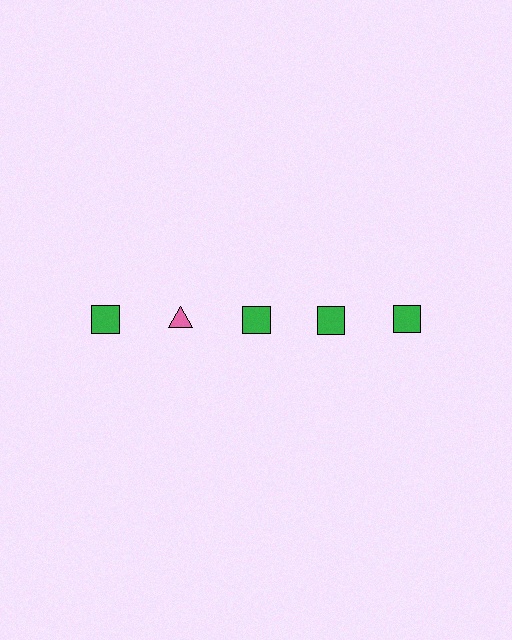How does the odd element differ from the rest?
It differs in both color (pink instead of green) and shape (triangle instead of square).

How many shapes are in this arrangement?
There are 5 shapes arranged in a grid pattern.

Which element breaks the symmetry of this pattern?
The pink triangle in the top row, second from left column breaks the symmetry. All other shapes are green squares.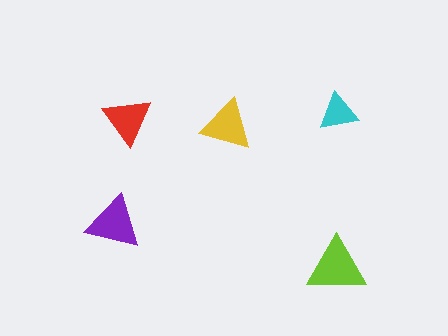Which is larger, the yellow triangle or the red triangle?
The yellow one.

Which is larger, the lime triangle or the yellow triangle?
The lime one.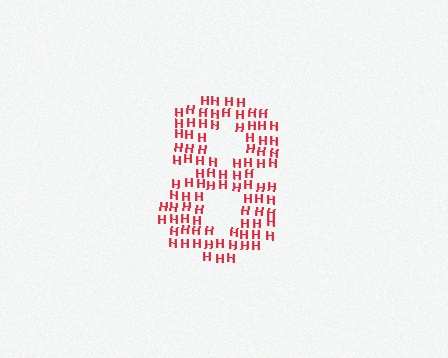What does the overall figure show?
The overall figure shows the digit 8.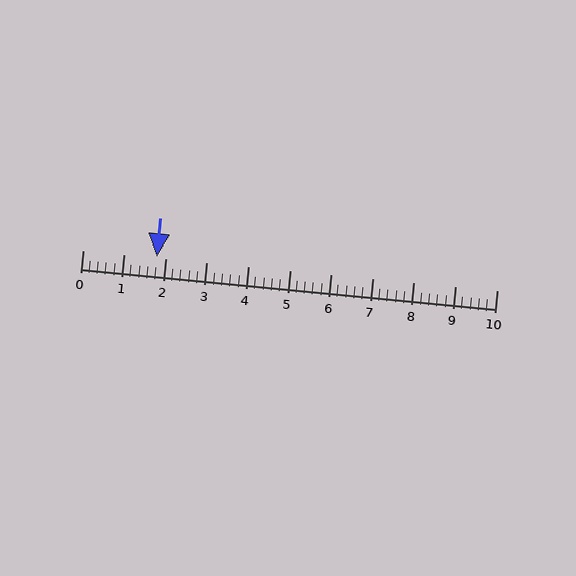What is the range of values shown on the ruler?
The ruler shows values from 0 to 10.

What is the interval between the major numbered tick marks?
The major tick marks are spaced 1 units apart.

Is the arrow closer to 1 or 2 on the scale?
The arrow is closer to 2.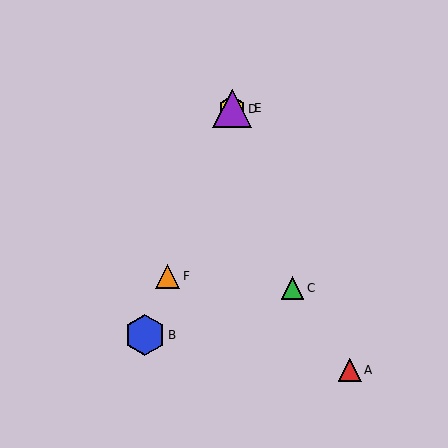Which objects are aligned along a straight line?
Objects B, D, E, F are aligned along a straight line.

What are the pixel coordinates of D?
Object D is at (232, 109).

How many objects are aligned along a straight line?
4 objects (B, D, E, F) are aligned along a straight line.